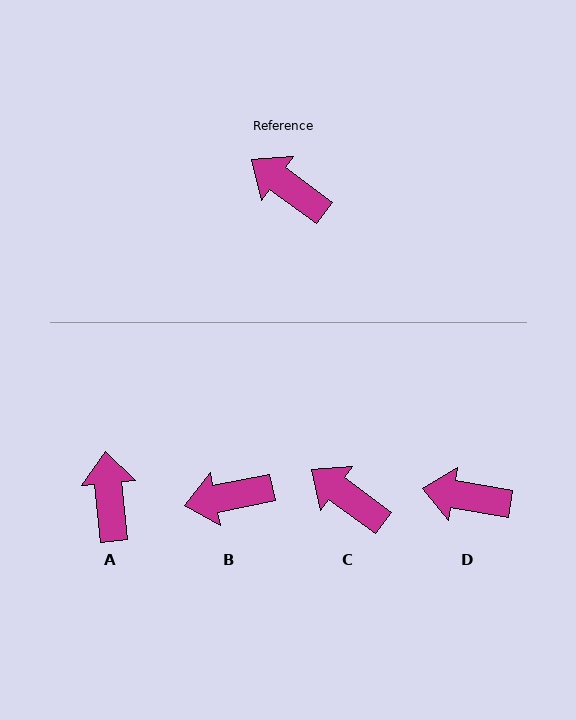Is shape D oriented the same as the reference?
No, it is off by about 27 degrees.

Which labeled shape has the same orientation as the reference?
C.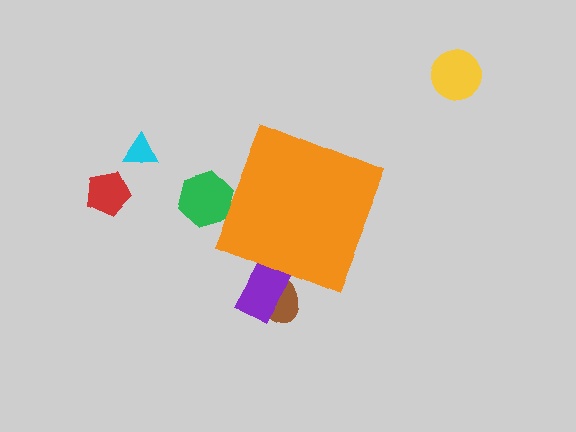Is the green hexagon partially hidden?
Yes, the green hexagon is partially hidden behind the orange diamond.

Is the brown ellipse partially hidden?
Yes, the brown ellipse is partially hidden behind the orange diamond.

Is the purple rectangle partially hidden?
Yes, the purple rectangle is partially hidden behind the orange diamond.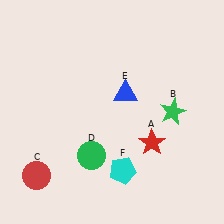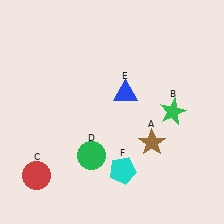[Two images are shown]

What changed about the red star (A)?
In Image 1, A is red. In Image 2, it changed to brown.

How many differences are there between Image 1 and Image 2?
There is 1 difference between the two images.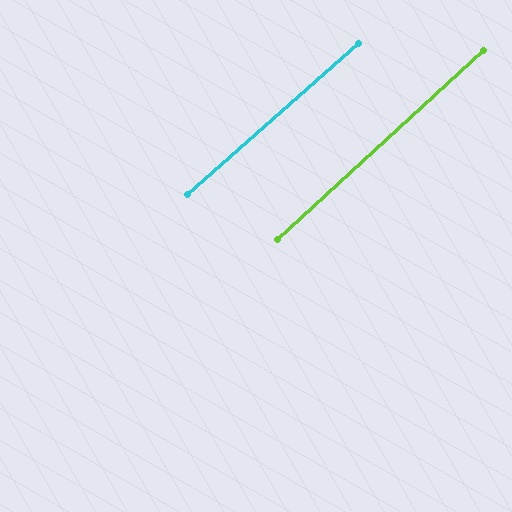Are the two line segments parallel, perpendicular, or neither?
Parallel — their directions differ by only 1.1°.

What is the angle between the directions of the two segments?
Approximately 1 degree.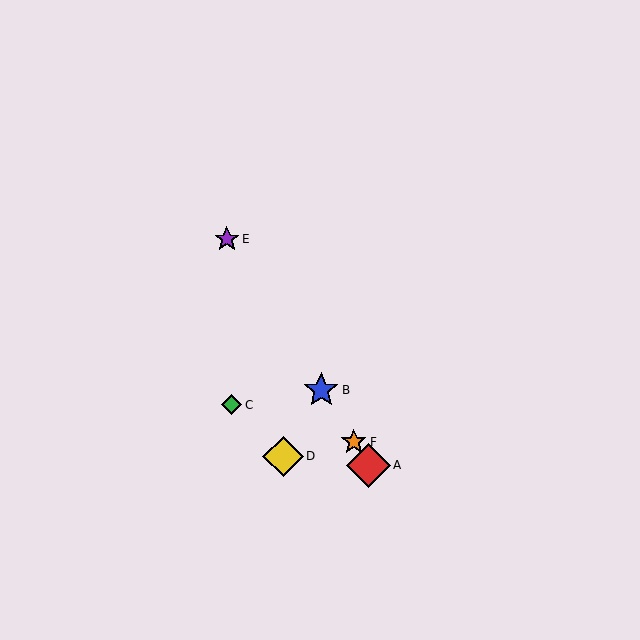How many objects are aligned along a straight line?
4 objects (A, B, E, F) are aligned along a straight line.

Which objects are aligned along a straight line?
Objects A, B, E, F are aligned along a straight line.